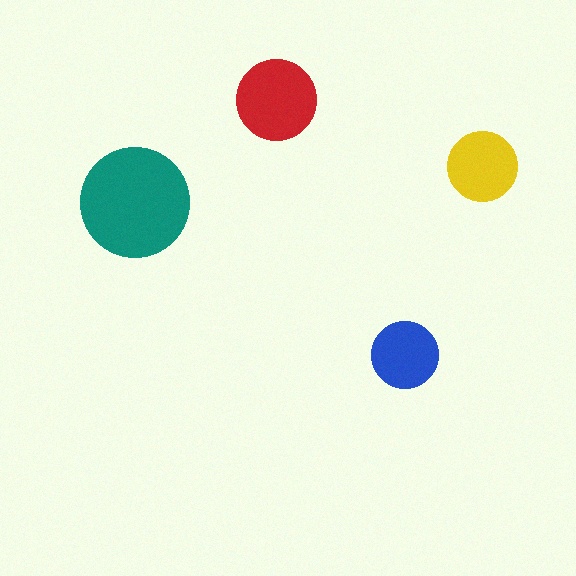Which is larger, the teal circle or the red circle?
The teal one.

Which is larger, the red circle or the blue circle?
The red one.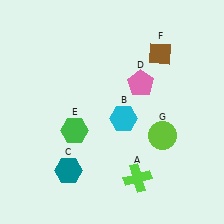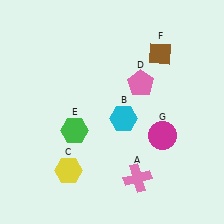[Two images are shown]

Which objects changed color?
A changed from lime to pink. C changed from teal to yellow. G changed from lime to magenta.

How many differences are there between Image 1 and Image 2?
There are 3 differences between the two images.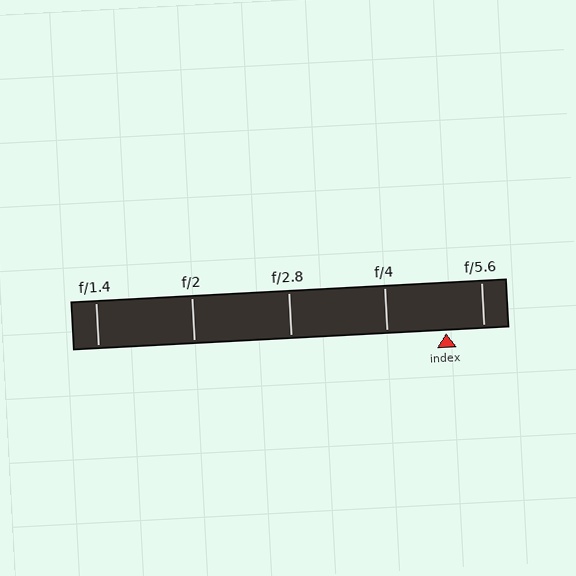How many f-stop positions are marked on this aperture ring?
There are 5 f-stop positions marked.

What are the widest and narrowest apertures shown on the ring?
The widest aperture shown is f/1.4 and the narrowest is f/5.6.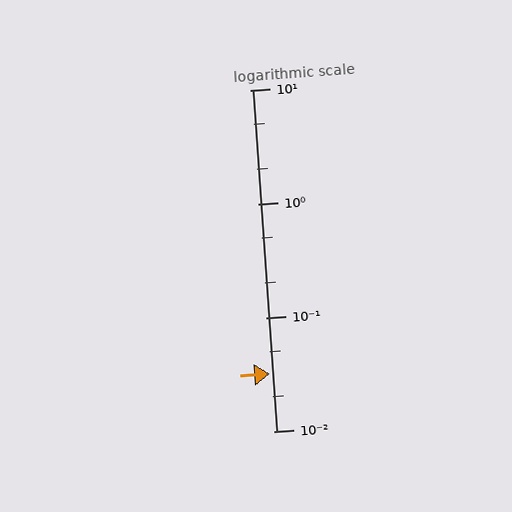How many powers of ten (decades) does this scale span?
The scale spans 3 decades, from 0.01 to 10.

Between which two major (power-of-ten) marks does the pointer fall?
The pointer is between 0.01 and 0.1.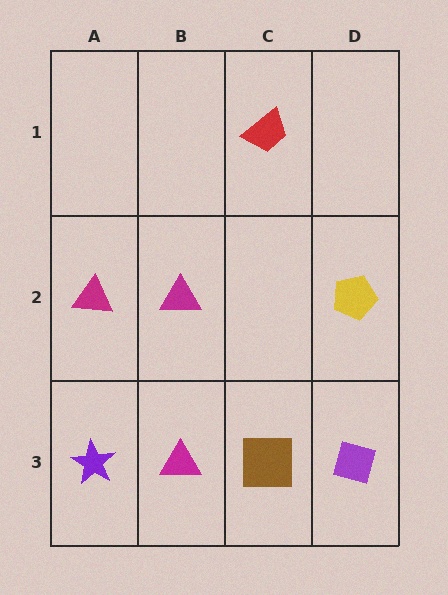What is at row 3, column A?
A purple star.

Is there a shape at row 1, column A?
No, that cell is empty.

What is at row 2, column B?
A magenta triangle.